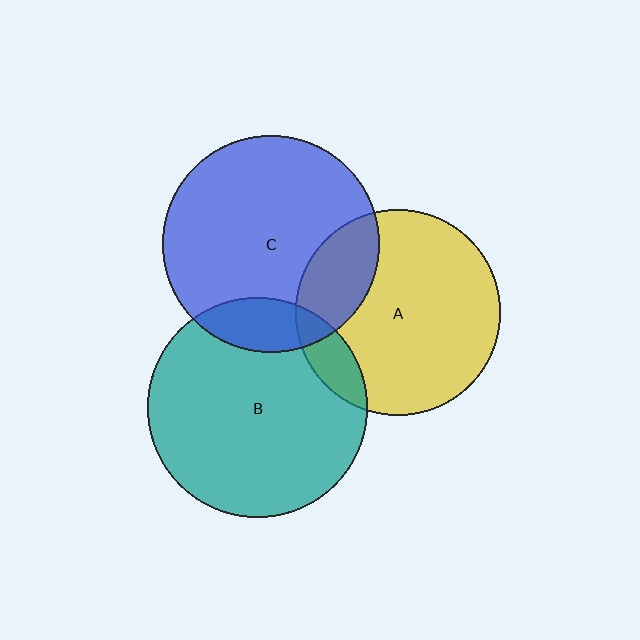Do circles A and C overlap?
Yes.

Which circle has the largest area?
Circle B (teal).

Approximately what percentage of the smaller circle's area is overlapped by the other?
Approximately 20%.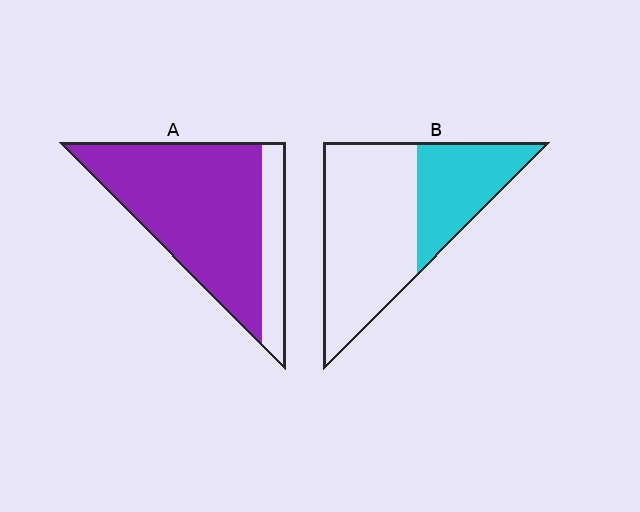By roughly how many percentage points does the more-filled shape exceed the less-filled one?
By roughly 45 percentage points (A over B).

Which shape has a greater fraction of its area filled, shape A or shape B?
Shape A.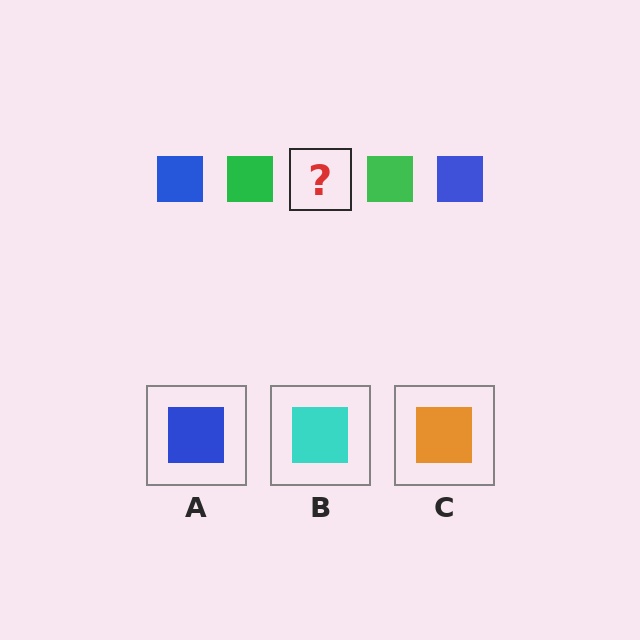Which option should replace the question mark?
Option A.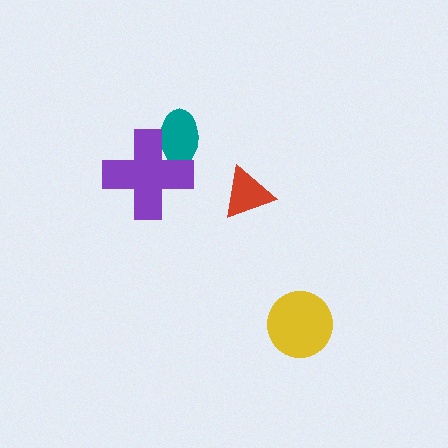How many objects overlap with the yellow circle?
0 objects overlap with the yellow circle.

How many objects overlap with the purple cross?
1 object overlaps with the purple cross.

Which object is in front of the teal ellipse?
The purple cross is in front of the teal ellipse.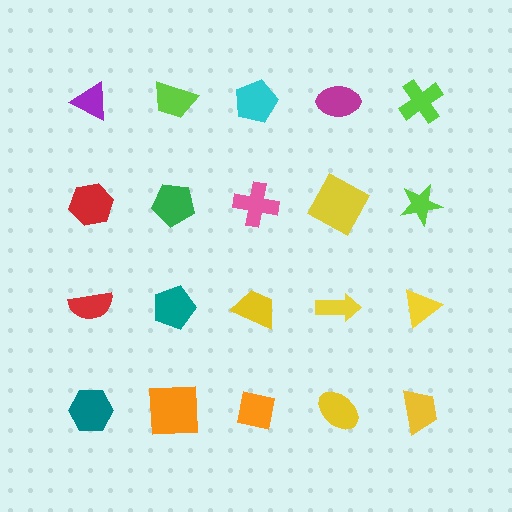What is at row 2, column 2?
A green pentagon.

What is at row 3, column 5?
A yellow triangle.